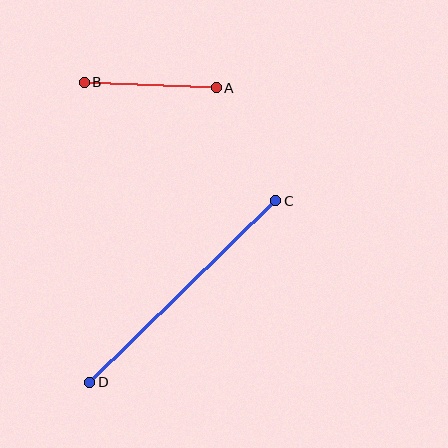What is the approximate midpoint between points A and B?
The midpoint is at approximately (150, 85) pixels.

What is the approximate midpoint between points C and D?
The midpoint is at approximately (183, 291) pixels.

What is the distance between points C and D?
The distance is approximately 260 pixels.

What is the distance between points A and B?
The distance is approximately 132 pixels.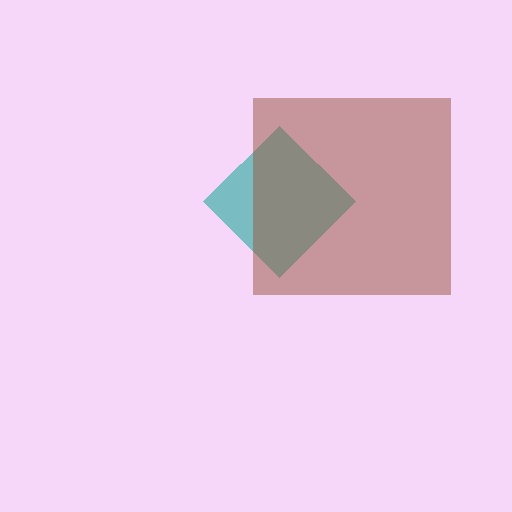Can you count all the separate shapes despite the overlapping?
Yes, there are 2 separate shapes.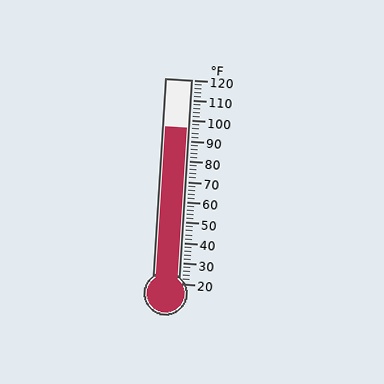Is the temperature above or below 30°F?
The temperature is above 30°F.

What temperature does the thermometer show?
The thermometer shows approximately 96°F.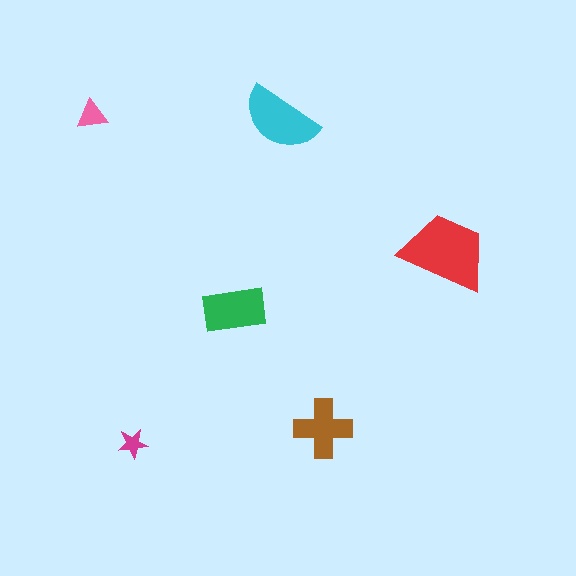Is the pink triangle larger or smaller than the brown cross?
Smaller.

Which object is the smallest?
The magenta star.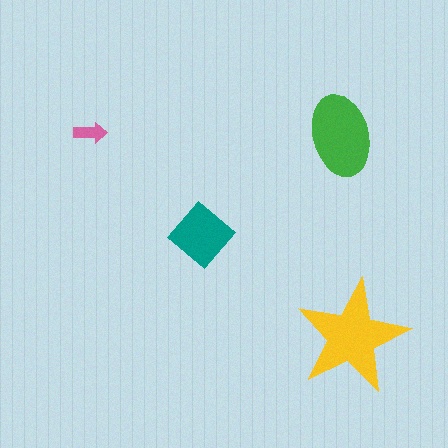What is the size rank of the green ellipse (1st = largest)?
2nd.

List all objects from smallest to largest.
The pink arrow, the teal diamond, the green ellipse, the yellow star.